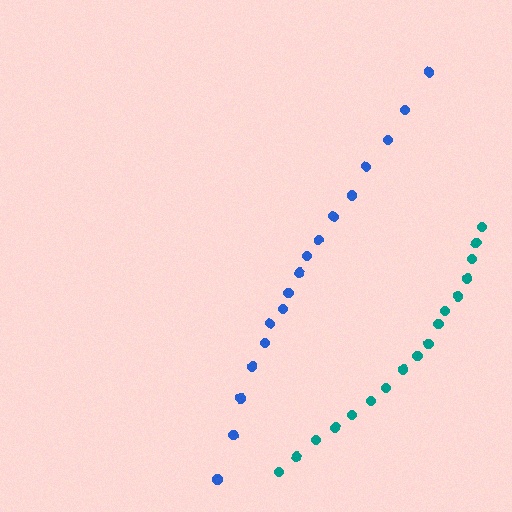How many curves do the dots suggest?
There are 2 distinct paths.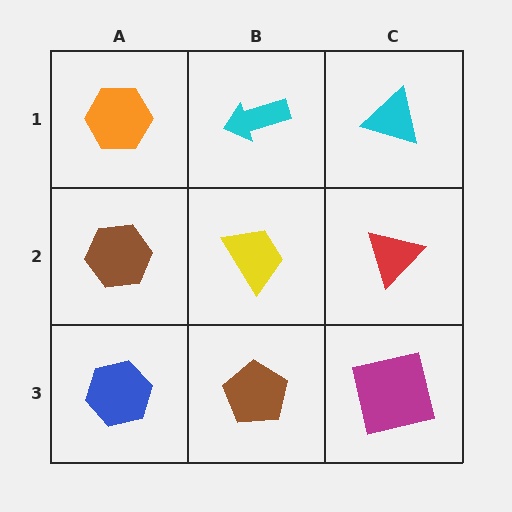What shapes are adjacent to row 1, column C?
A red triangle (row 2, column C), a cyan arrow (row 1, column B).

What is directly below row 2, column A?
A blue hexagon.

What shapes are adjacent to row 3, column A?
A brown hexagon (row 2, column A), a brown pentagon (row 3, column B).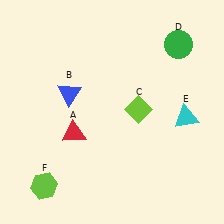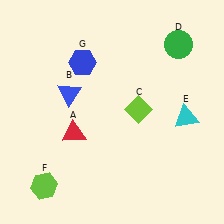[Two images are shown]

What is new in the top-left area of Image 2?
A blue hexagon (G) was added in the top-left area of Image 2.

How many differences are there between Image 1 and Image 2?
There is 1 difference between the two images.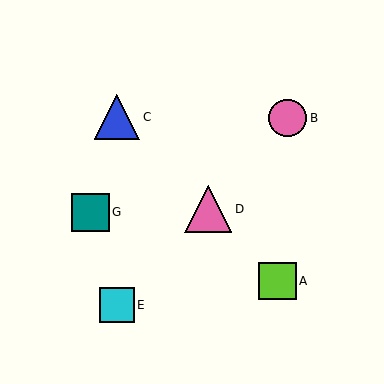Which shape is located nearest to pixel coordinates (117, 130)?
The blue triangle (labeled C) at (117, 117) is nearest to that location.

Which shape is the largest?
The pink triangle (labeled D) is the largest.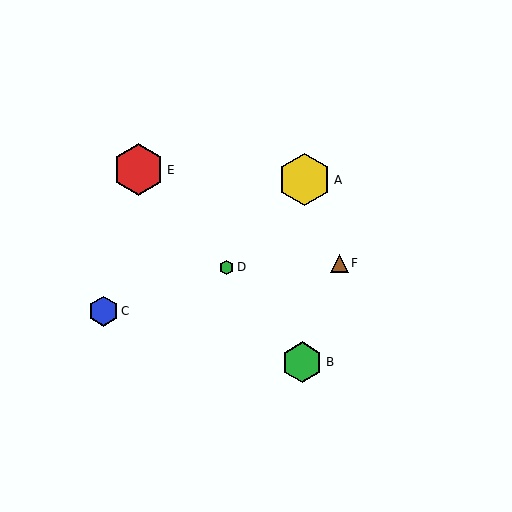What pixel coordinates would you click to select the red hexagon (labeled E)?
Click at (138, 170) to select the red hexagon E.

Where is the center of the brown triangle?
The center of the brown triangle is at (340, 263).